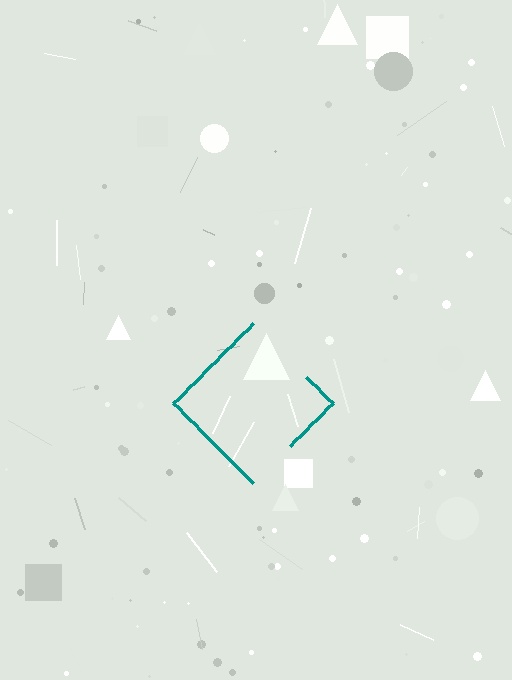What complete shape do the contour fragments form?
The contour fragments form a diamond.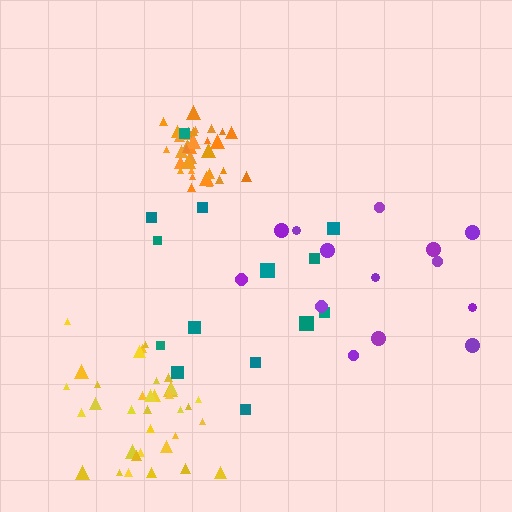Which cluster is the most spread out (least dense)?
Purple.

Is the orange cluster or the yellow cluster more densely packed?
Orange.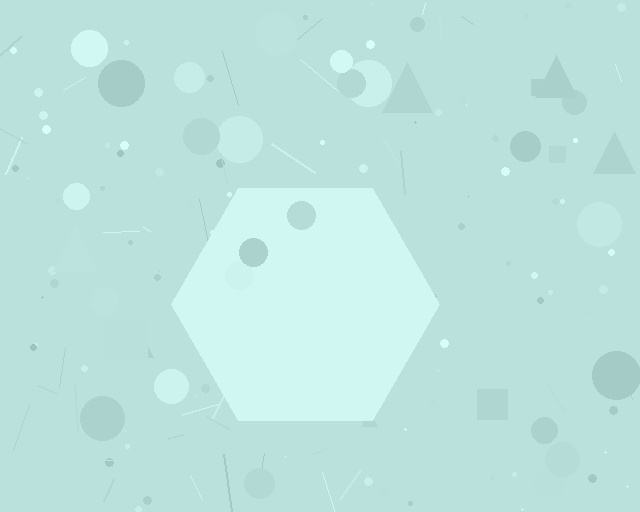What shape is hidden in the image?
A hexagon is hidden in the image.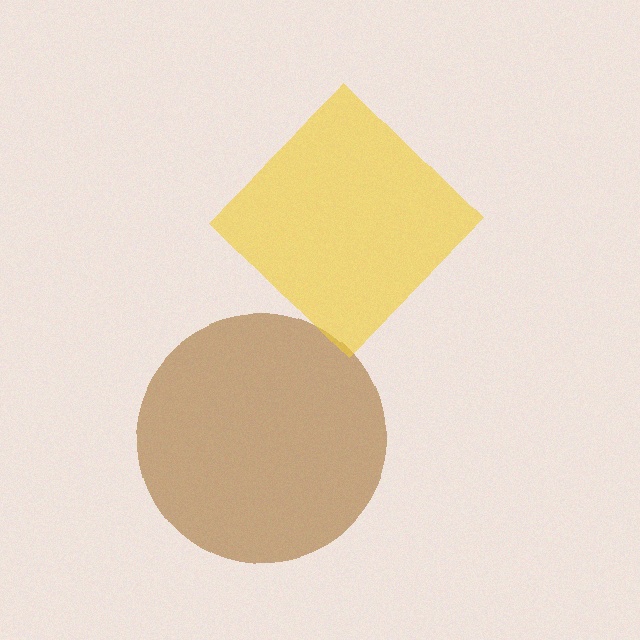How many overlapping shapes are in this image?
There are 2 overlapping shapes in the image.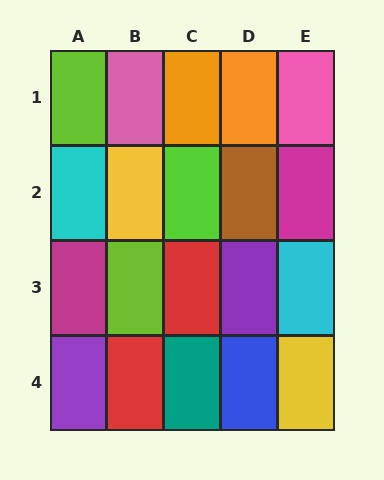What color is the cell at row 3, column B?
Lime.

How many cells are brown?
1 cell is brown.